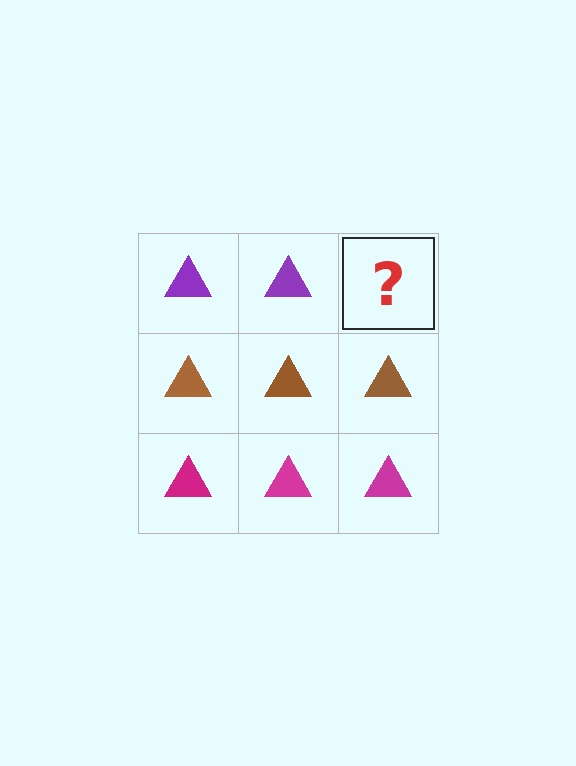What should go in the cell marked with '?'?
The missing cell should contain a purple triangle.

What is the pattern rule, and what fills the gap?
The rule is that each row has a consistent color. The gap should be filled with a purple triangle.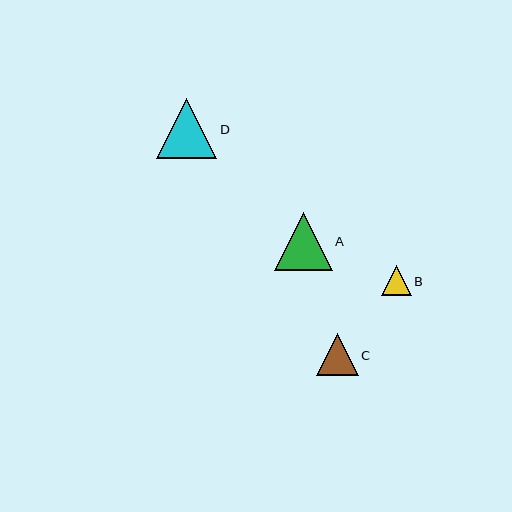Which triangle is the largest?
Triangle D is the largest with a size of approximately 61 pixels.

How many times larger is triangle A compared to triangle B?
Triangle A is approximately 1.9 times the size of triangle B.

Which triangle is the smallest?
Triangle B is the smallest with a size of approximately 30 pixels.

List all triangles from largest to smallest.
From largest to smallest: D, A, C, B.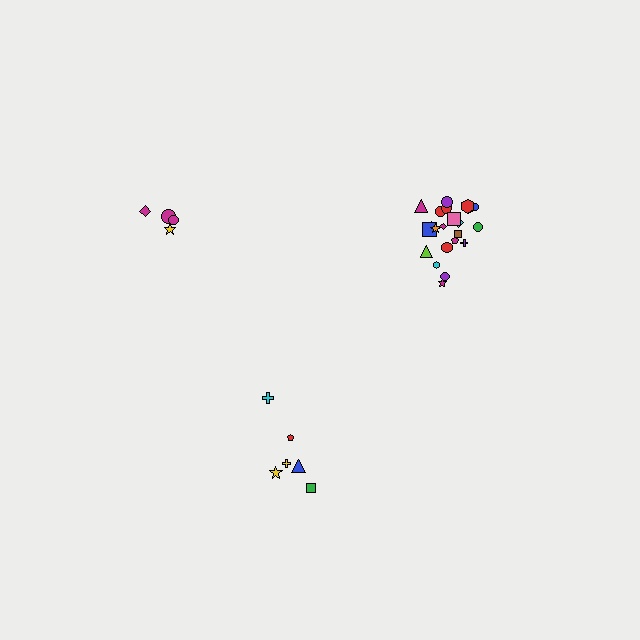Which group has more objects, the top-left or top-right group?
The top-right group.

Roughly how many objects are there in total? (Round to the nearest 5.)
Roughly 30 objects in total.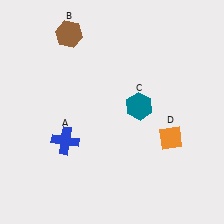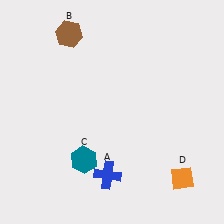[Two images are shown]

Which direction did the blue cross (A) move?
The blue cross (A) moved right.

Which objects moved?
The objects that moved are: the blue cross (A), the teal hexagon (C), the orange diamond (D).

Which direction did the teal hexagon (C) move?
The teal hexagon (C) moved left.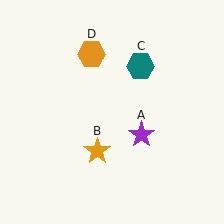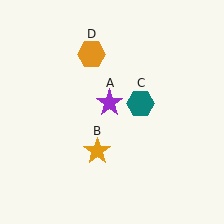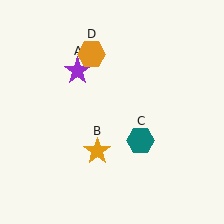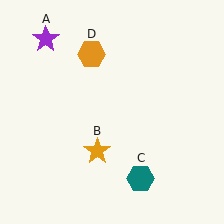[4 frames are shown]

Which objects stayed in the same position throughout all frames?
Orange star (object B) and orange hexagon (object D) remained stationary.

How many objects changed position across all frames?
2 objects changed position: purple star (object A), teal hexagon (object C).